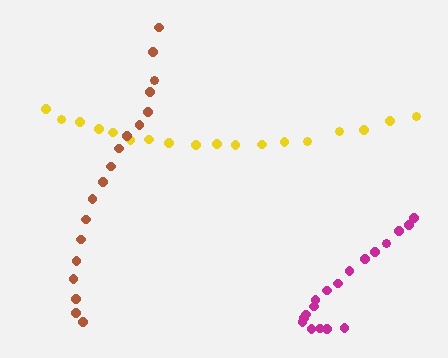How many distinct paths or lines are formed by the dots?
There are 3 distinct paths.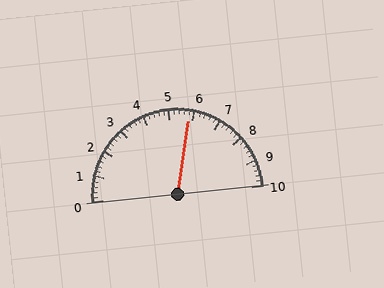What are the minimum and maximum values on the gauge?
The gauge ranges from 0 to 10.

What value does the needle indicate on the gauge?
The needle indicates approximately 5.8.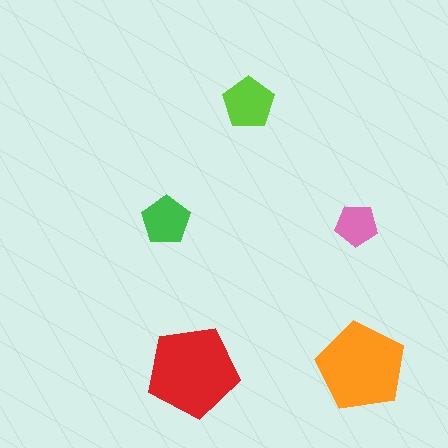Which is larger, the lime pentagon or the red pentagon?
The red one.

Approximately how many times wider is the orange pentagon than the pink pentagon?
About 2 times wider.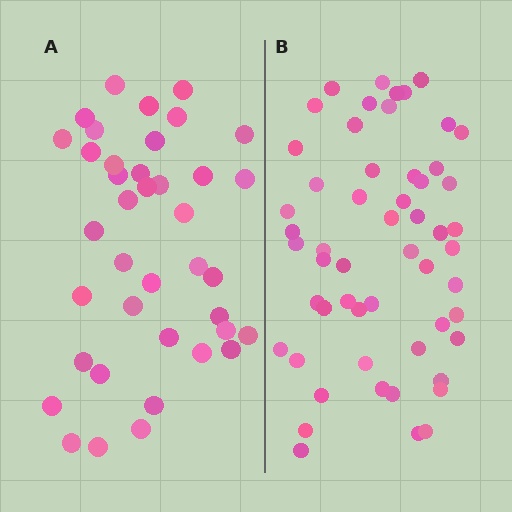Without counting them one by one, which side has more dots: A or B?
Region B (the right region) has more dots.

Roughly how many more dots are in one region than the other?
Region B has approximately 15 more dots than region A.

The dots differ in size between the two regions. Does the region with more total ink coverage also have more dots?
No. Region A has more total ink coverage because its dots are larger, but region B actually contains more individual dots. Total area can be misleading — the number of items is what matters here.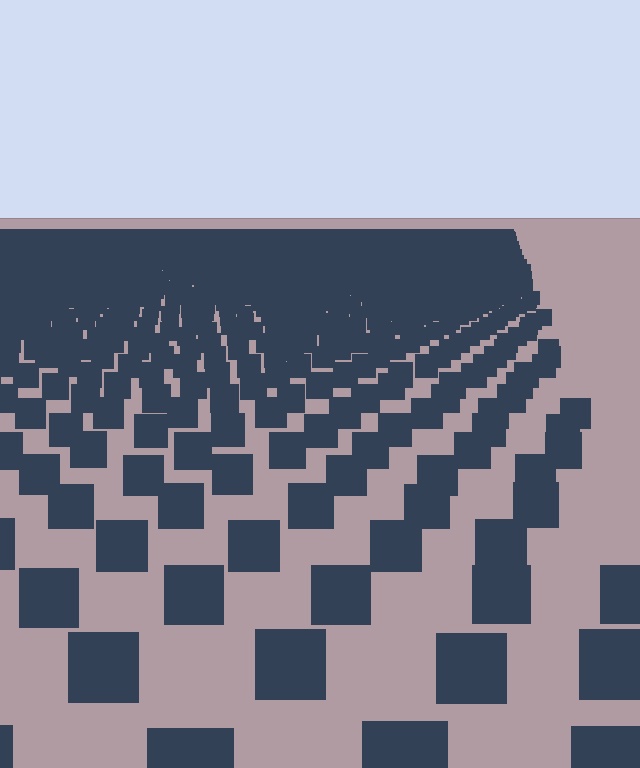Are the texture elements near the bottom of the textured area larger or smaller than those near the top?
Larger. Near the bottom, elements are closer to the viewer and appear at a bigger on-screen size.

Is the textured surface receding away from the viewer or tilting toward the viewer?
The surface is receding away from the viewer. Texture elements get smaller and denser toward the top.